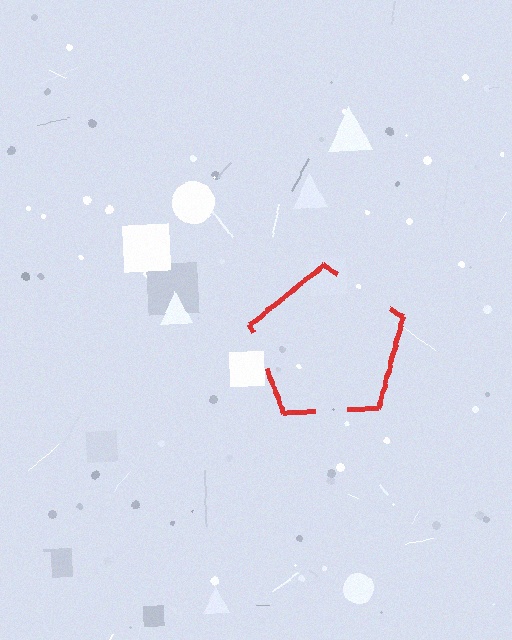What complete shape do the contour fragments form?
The contour fragments form a pentagon.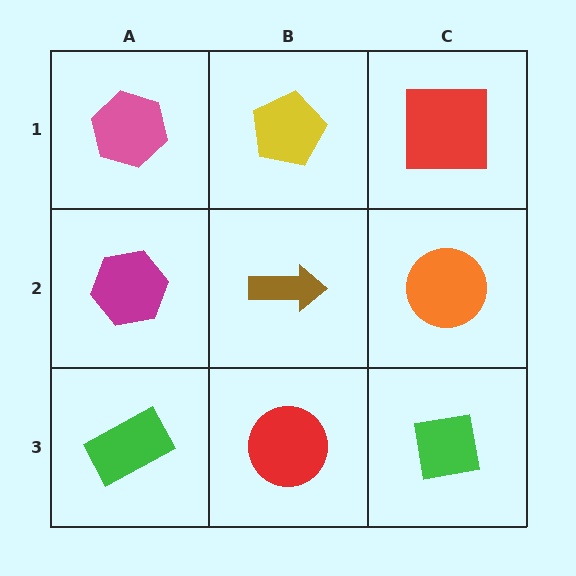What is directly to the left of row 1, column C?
A yellow pentagon.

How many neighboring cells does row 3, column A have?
2.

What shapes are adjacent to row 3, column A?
A magenta hexagon (row 2, column A), a red circle (row 3, column B).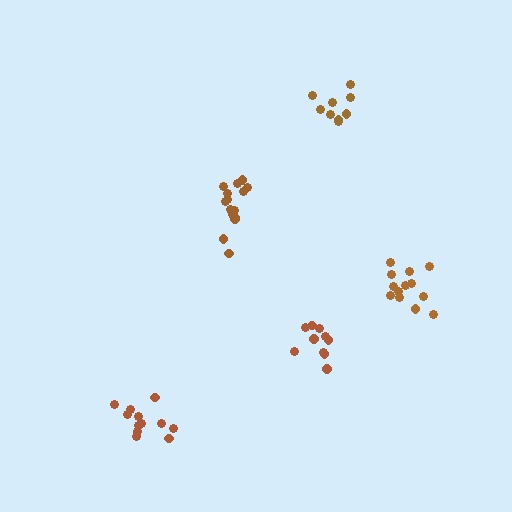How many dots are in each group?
Group 1: 10 dots, Group 2: 13 dots, Group 3: 15 dots, Group 4: 12 dots, Group 5: 9 dots (59 total).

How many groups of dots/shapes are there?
There are 5 groups.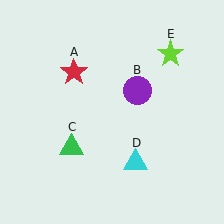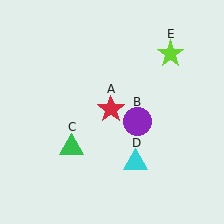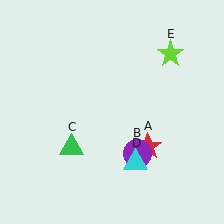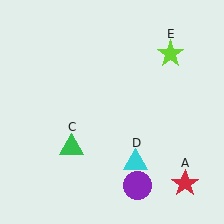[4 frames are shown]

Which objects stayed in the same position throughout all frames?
Green triangle (object C) and cyan triangle (object D) and lime star (object E) remained stationary.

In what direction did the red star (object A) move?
The red star (object A) moved down and to the right.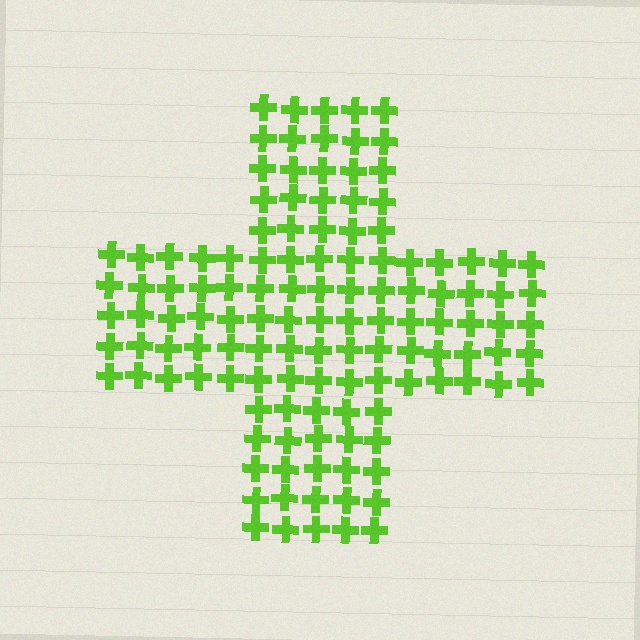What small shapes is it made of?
It is made of small crosses.